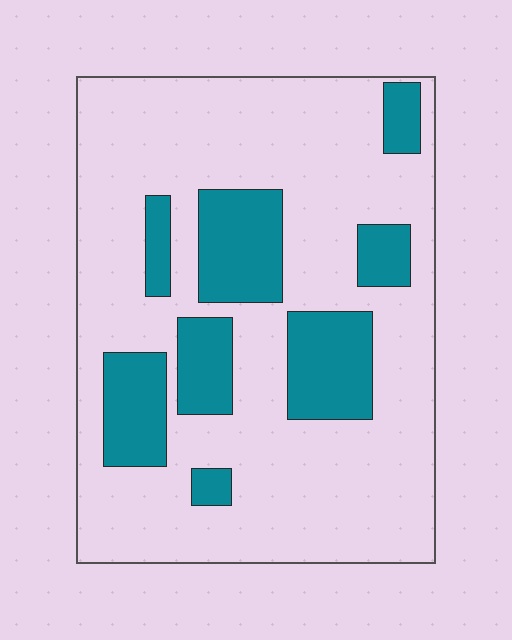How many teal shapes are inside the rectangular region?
8.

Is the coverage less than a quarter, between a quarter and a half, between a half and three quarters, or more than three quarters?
Less than a quarter.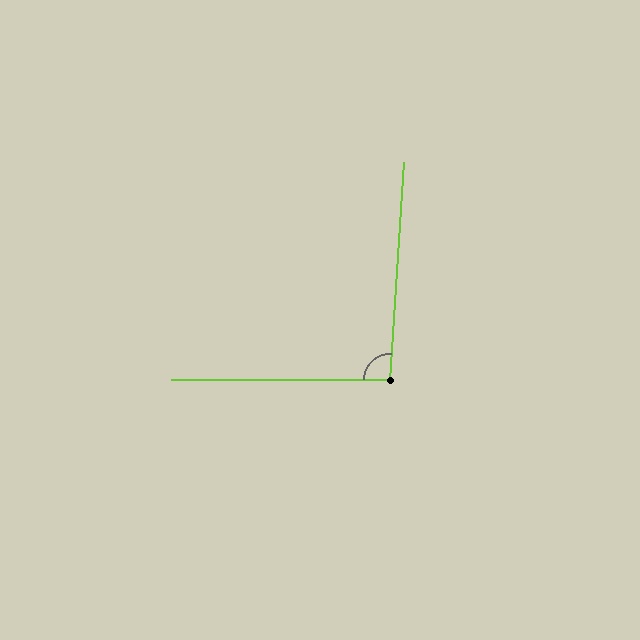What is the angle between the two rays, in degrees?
Approximately 94 degrees.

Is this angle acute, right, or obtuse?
It is approximately a right angle.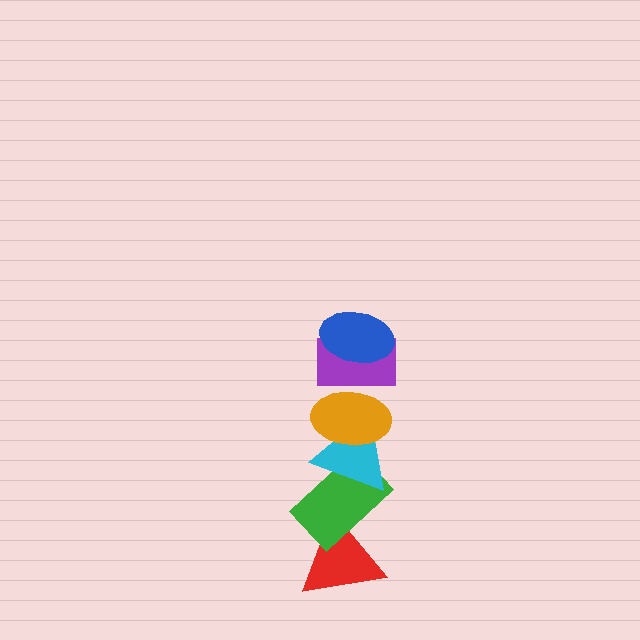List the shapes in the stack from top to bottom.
From top to bottom: the blue ellipse, the purple rectangle, the orange ellipse, the cyan triangle, the green rectangle, the red triangle.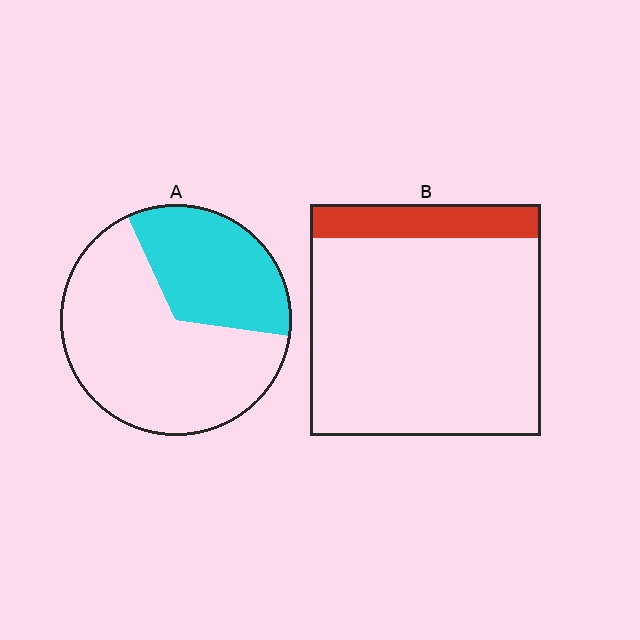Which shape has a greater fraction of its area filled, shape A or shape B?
Shape A.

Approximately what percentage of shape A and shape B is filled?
A is approximately 35% and B is approximately 15%.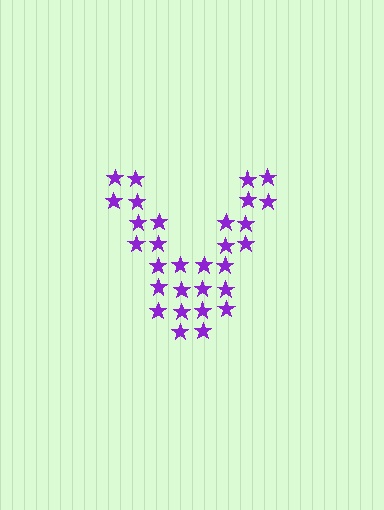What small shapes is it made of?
It is made of small stars.